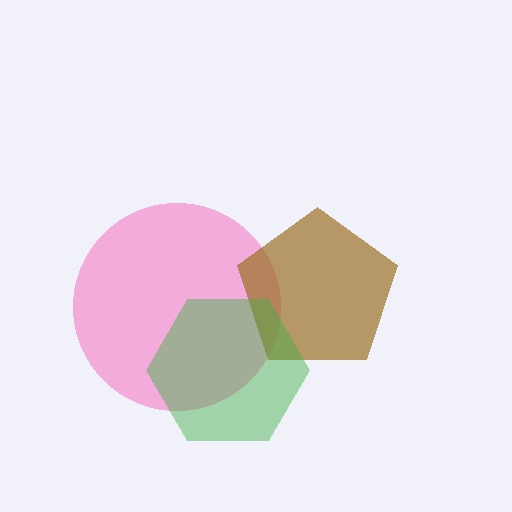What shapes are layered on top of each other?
The layered shapes are: a pink circle, a brown pentagon, a green hexagon.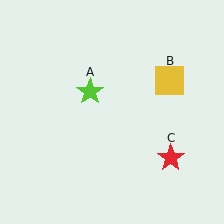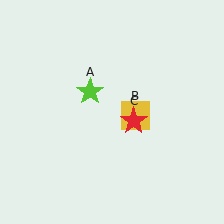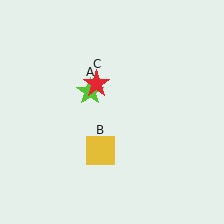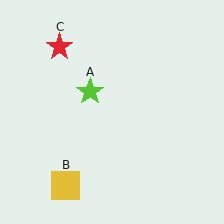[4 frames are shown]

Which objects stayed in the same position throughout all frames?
Lime star (object A) remained stationary.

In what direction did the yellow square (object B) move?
The yellow square (object B) moved down and to the left.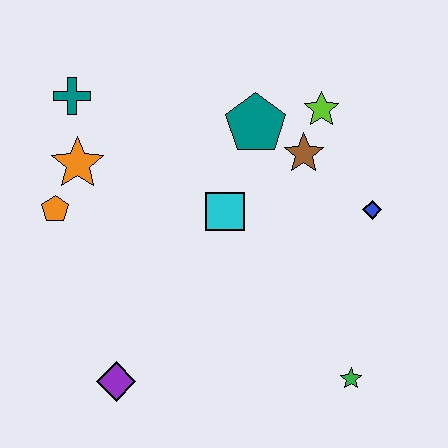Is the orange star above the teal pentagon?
No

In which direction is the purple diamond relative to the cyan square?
The purple diamond is below the cyan square.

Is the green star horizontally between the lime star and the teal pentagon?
No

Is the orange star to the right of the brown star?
No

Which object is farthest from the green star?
The teal cross is farthest from the green star.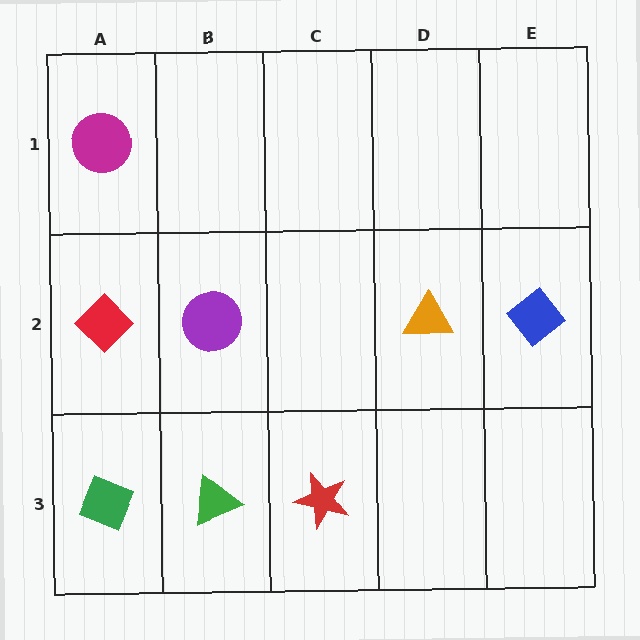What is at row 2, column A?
A red diamond.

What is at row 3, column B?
A green triangle.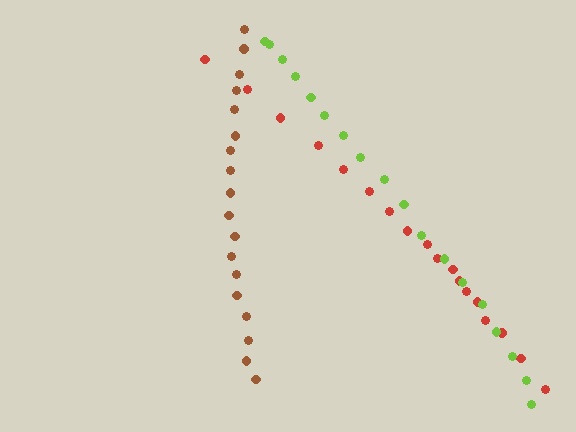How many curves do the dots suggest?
There are 3 distinct paths.